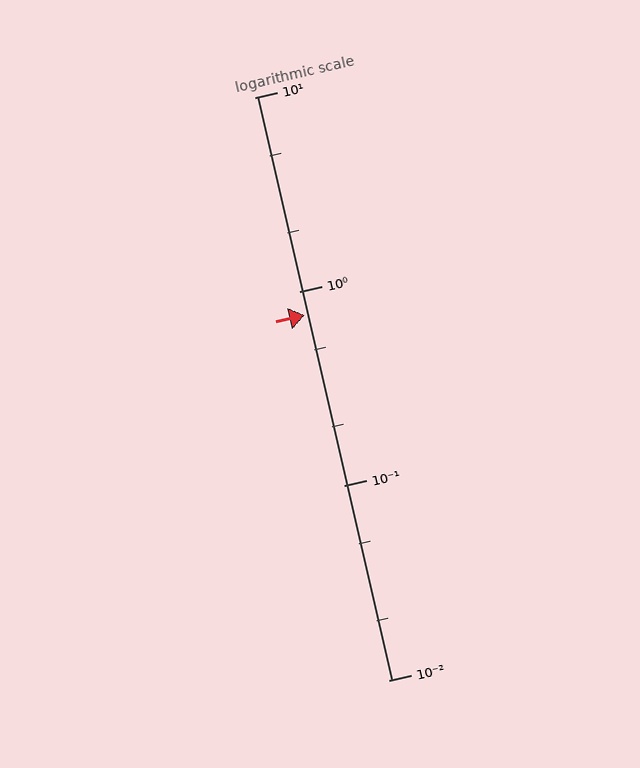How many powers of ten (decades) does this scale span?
The scale spans 3 decades, from 0.01 to 10.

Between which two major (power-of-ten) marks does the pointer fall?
The pointer is between 0.1 and 1.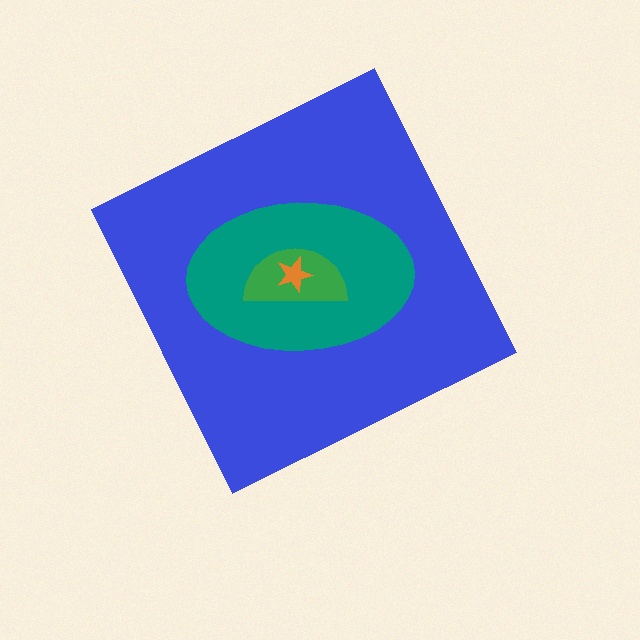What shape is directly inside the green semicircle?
The orange star.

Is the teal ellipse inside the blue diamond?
Yes.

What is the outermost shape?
The blue diamond.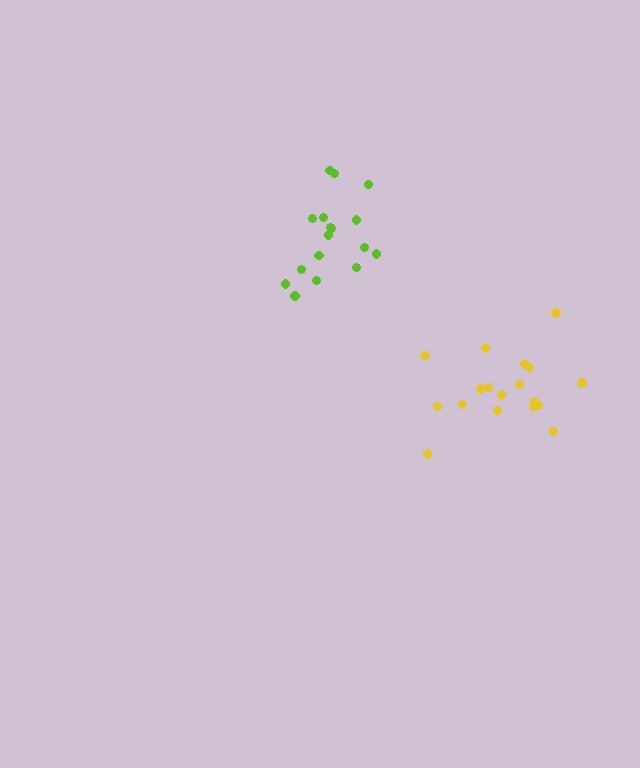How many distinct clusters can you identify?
There are 2 distinct clusters.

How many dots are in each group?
Group 1: 18 dots, Group 2: 17 dots (35 total).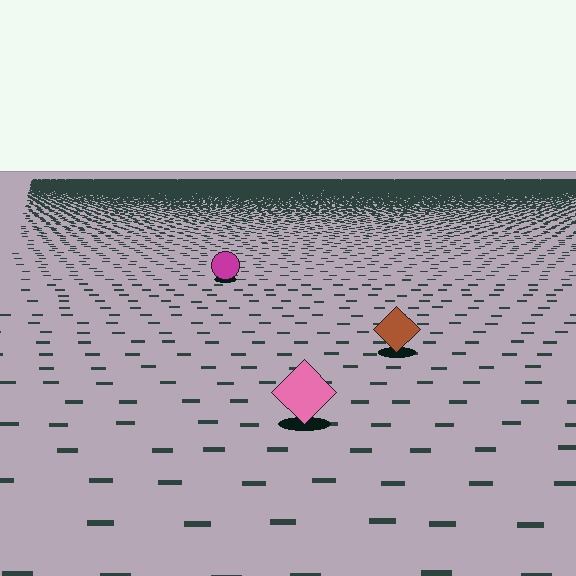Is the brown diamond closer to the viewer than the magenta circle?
Yes. The brown diamond is closer — you can tell from the texture gradient: the ground texture is coarser near it.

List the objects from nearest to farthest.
From nearest to farthest: the pink diamond, the brown diamond, the magenta circle.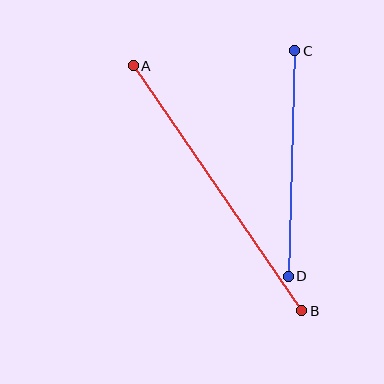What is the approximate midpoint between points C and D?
The midpoint is at approximately (292, 164) pixels.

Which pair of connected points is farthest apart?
Points A and B are farthest apart.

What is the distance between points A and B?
The distance is approximately 297 pixels.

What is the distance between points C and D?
The distance is approximately 225 pixels.